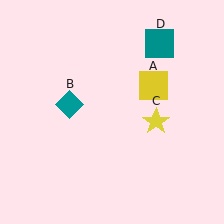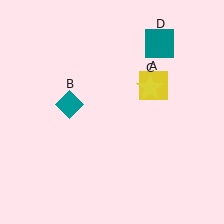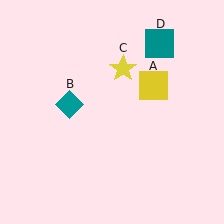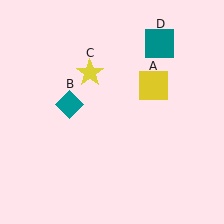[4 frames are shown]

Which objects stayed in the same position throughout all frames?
Yellow square (object A) and teal diamond (object B) and teal square (object D) remained stationary.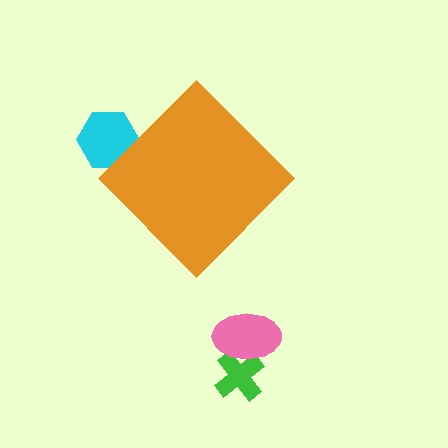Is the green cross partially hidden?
No, the green cross is fully visible.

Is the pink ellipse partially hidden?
No, the pink ellipse is fully visible.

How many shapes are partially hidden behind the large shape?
1 shape is partially hidden.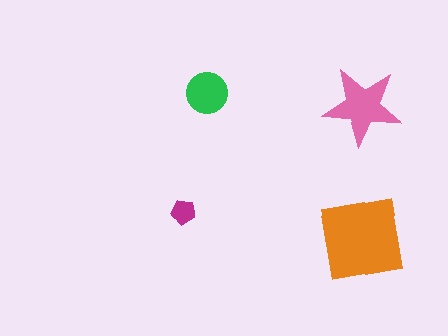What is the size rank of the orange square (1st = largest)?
1st.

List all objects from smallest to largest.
The magenta pentagon, the green circle, the pink star, the orange square.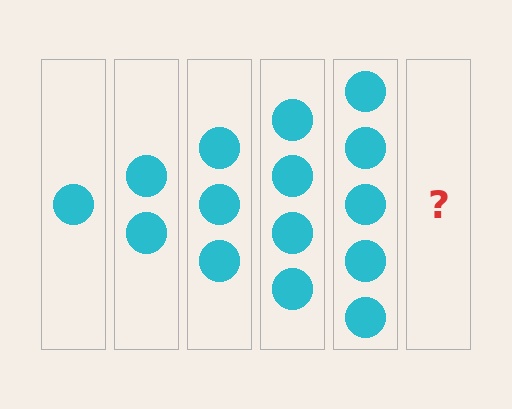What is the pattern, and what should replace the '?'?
The pattern is that each step adds one more circle. The '?' should be 6 circles.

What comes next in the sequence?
The next element should be 6 circles.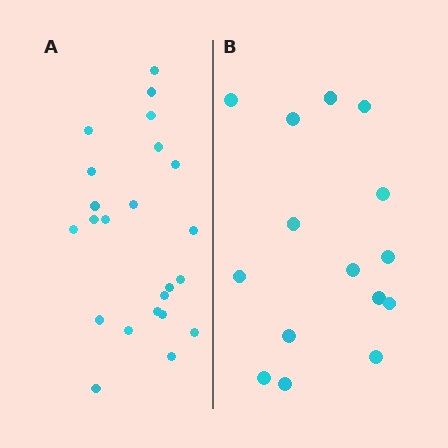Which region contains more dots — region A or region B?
Region A (the left region) has more dots.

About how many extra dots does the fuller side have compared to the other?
Region A has roughly 8 or so more dots than region B.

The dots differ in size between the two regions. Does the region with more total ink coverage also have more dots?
No. Region B has more total ink coverage because its dots are larger, but region A actually contains more individual dots. Total area can be misleading — the number of items is what matters here.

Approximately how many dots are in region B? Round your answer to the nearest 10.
About 20 dots. (The exact count is 15, which rounds to 20.)